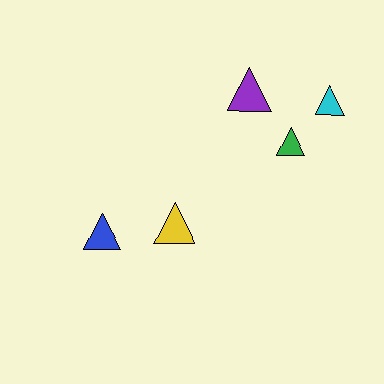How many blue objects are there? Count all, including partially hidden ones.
There is 1 blue object.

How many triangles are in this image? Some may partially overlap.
There are 5 triangles.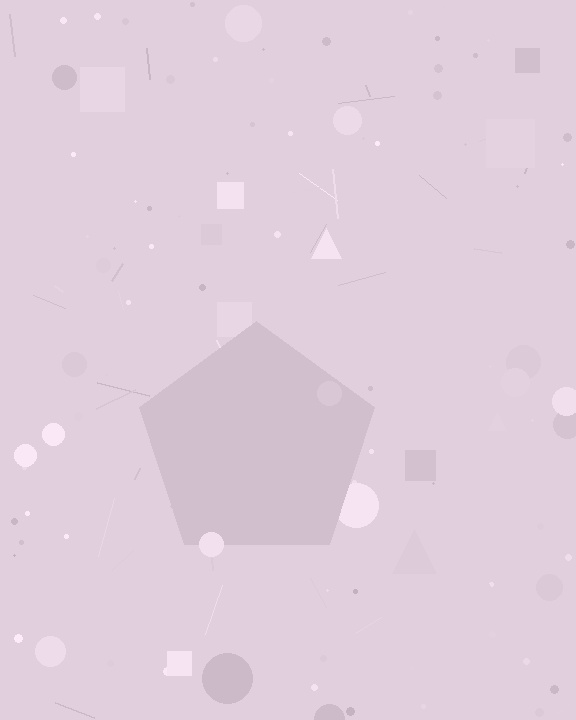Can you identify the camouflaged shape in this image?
The camouflaged shape is a pentagon.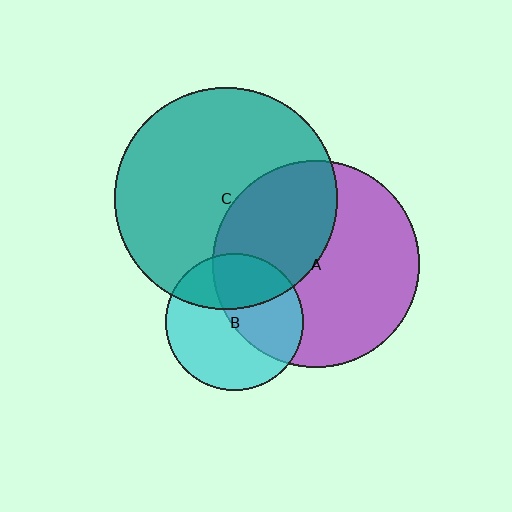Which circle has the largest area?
Circle C (teal).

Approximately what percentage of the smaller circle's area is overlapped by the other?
Approximately 35%.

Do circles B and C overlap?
Yes.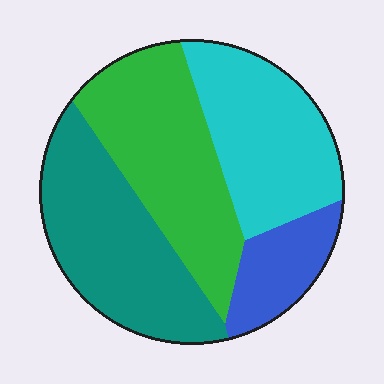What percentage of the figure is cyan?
Cyan covers about 25% of the figure.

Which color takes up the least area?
Blue, at roughly 10%.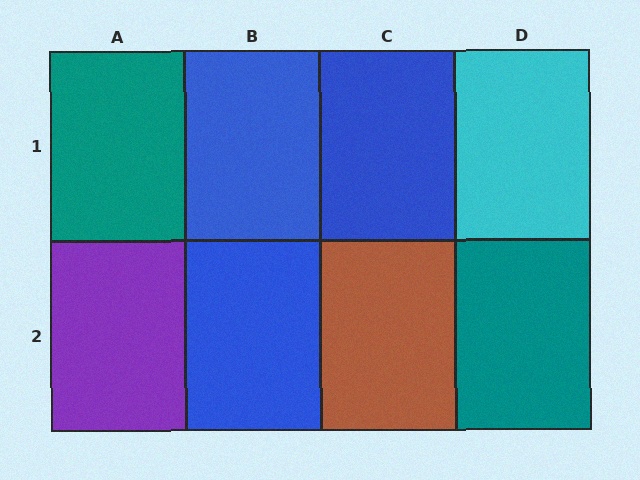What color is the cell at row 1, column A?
Teal.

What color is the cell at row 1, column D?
Cyan.